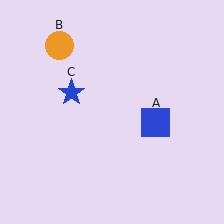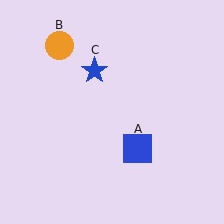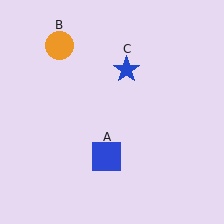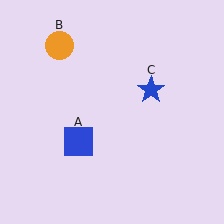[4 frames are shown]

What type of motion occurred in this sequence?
The blue square (object A), blue star (object C) rotated clockwise around the center of the scene.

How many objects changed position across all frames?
2 objects changed position: blue square (object A), blue star (object C).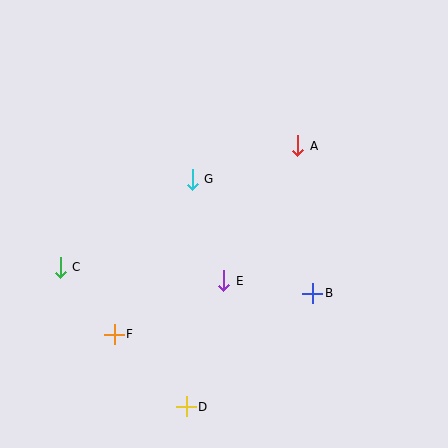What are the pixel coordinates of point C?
Point C is at (60, 267).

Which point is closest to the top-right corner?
Point A is closest to the top-right corner.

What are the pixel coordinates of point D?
Point D is at (186, 407).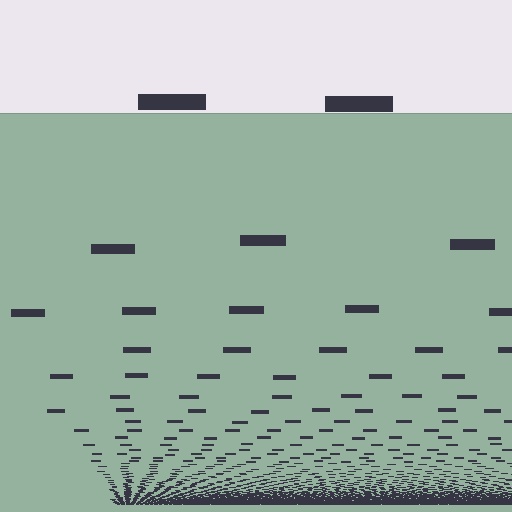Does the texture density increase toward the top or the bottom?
Density increases toward the bottom.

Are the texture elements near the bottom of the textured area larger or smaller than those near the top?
Smaller. The gradient is inverted — elements near the bottom are smaller and denser.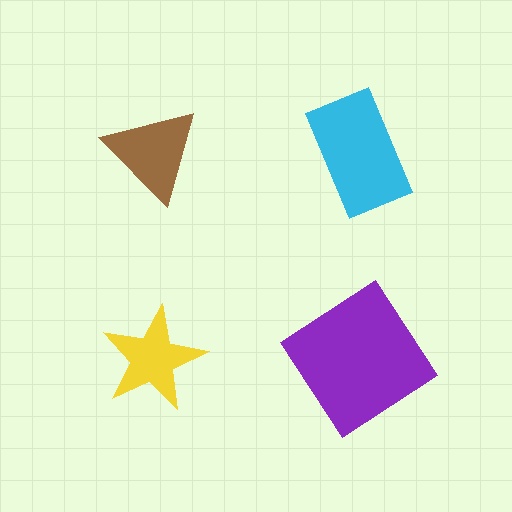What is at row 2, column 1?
A yellow star.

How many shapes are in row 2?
2 shapes.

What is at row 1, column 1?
A brown triangle.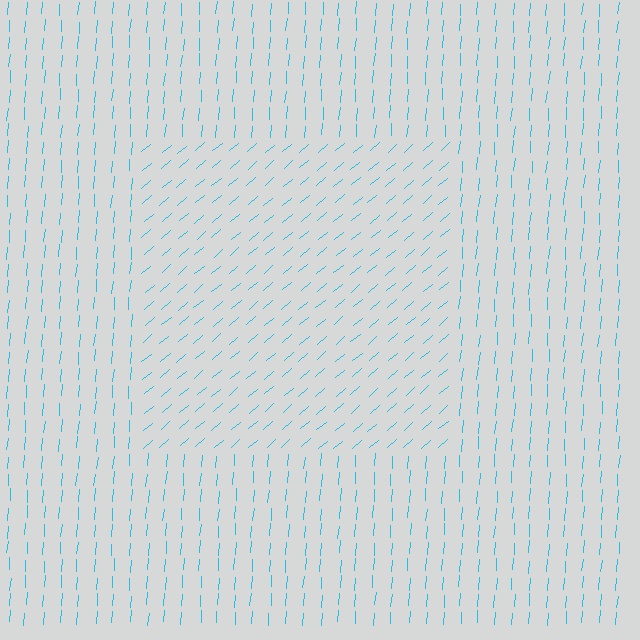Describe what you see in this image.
The image is filled with small cyan line segments. A rectangle region in the image has lines oriented differently from the surrounding lines, creating a visible texture boundary.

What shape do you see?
I see a rectangle.